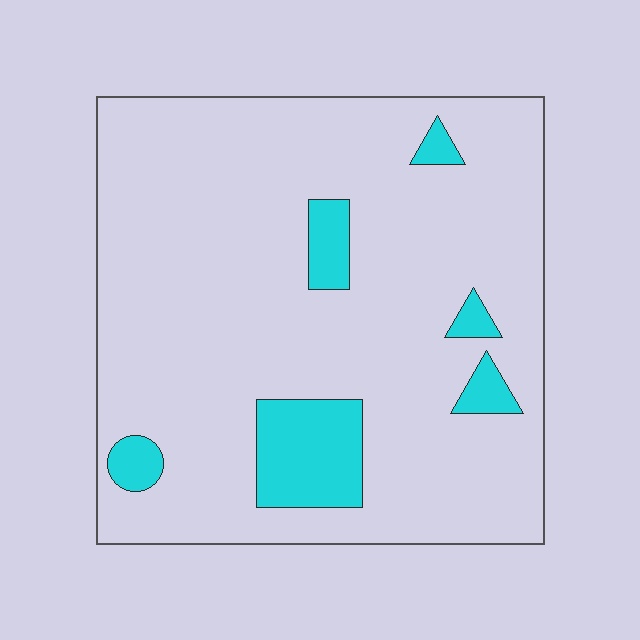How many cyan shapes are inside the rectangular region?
6.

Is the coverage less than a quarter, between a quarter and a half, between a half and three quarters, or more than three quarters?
Less than a quarter.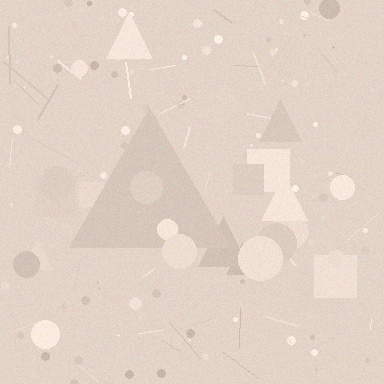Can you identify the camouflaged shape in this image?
The camouflaged shape is a triangle.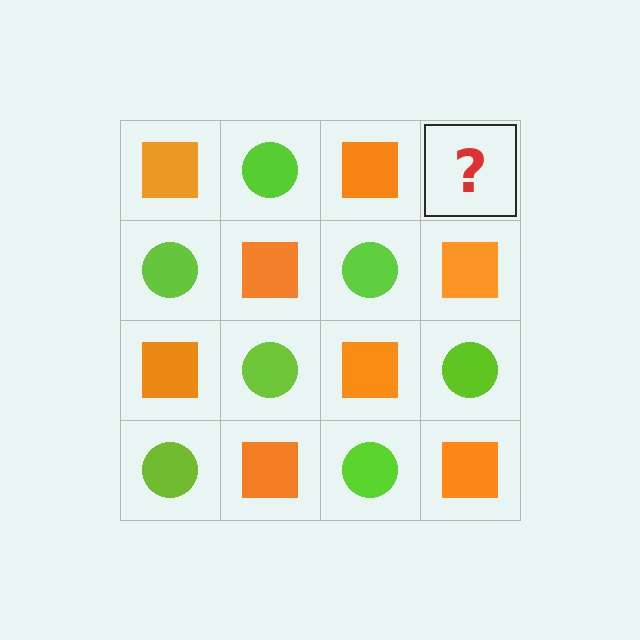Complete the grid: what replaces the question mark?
The question mark should be replaced with a lime circle.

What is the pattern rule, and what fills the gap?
The rule is that it alternates orange square and lime circle in a checkerboard pattern. The gap should be filled with a lime circle.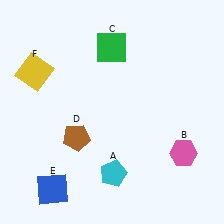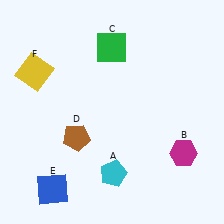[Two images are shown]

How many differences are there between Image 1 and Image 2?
There is 1 difference between the two images.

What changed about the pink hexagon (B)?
In Image 1, B is pink. In Image 2, it changed to magenta.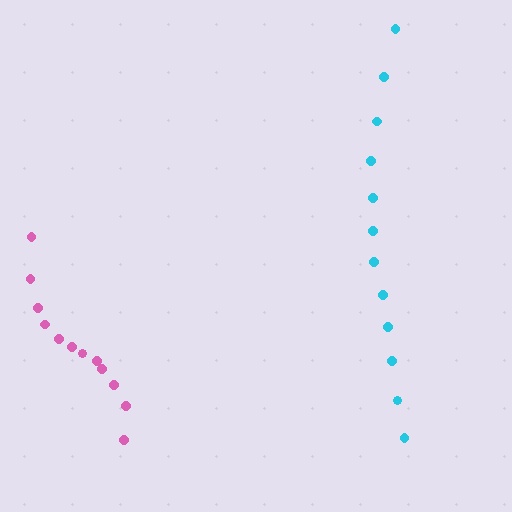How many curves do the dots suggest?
There are 2 distinct paths.